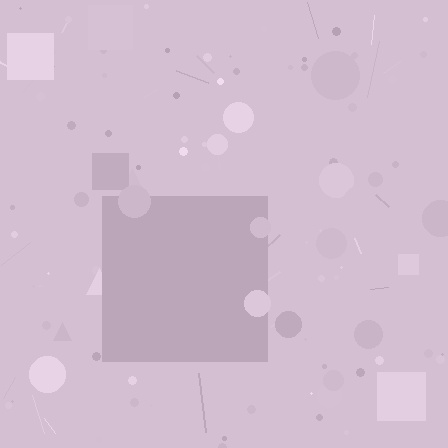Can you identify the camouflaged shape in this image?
The camouflaged shape is a square.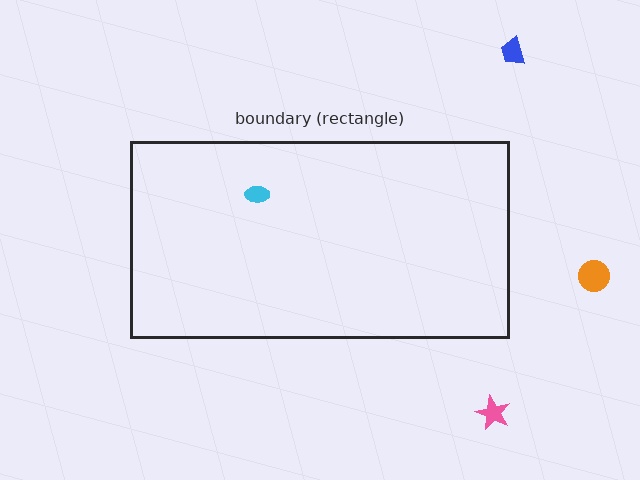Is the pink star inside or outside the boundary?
Outside.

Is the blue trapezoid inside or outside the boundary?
Outside.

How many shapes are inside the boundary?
1 inside, 3 outside.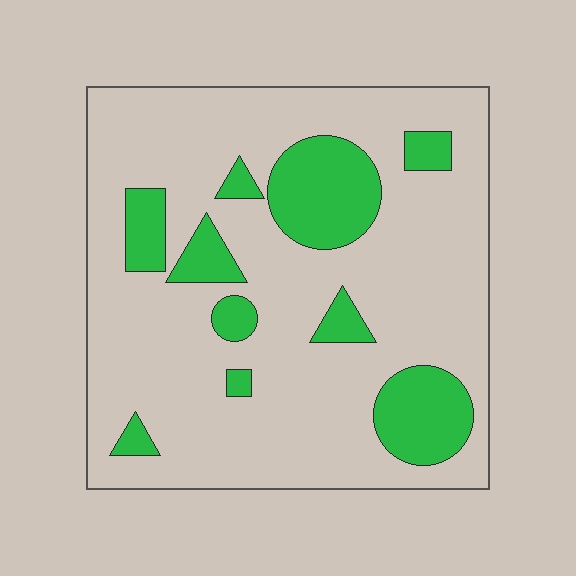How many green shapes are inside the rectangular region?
10.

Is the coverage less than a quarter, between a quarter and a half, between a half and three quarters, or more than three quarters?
Less than a quarter.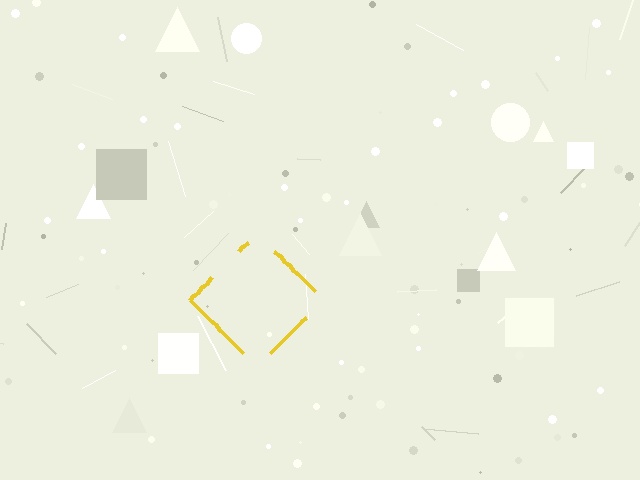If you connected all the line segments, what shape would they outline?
They would outline a diamond.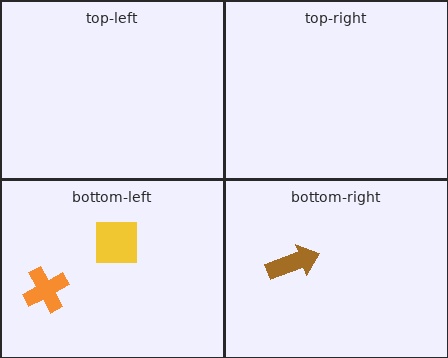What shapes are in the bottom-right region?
The brown arrow.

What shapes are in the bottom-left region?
The yellow square, the orange cross.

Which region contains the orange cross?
The bottom-left region.